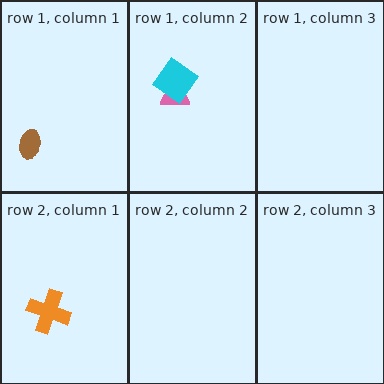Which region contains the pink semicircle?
The row 1, column 2 region.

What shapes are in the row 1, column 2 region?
The pink semicircle, the cyan diamond.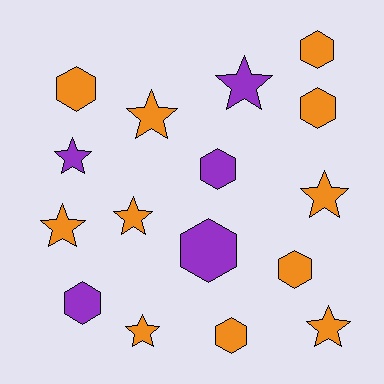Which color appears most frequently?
Orange, with 11 objects.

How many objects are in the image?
There are 16 objects.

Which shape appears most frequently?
Star, with 8 objects.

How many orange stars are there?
There are 6 orange stars.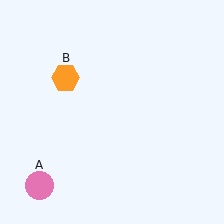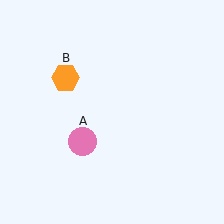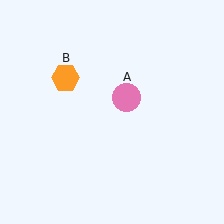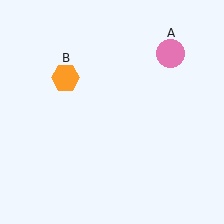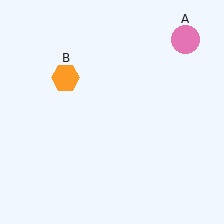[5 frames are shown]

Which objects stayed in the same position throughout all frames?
Orange hexagon (object B) remained stationary.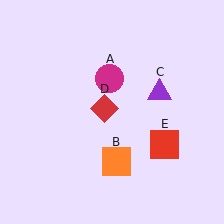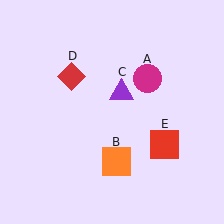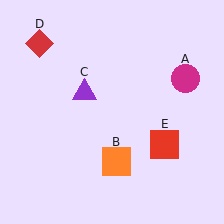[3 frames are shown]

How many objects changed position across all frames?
3 objects changed position: magenta circle (object A), purple triangle (object C), red diamond (object D).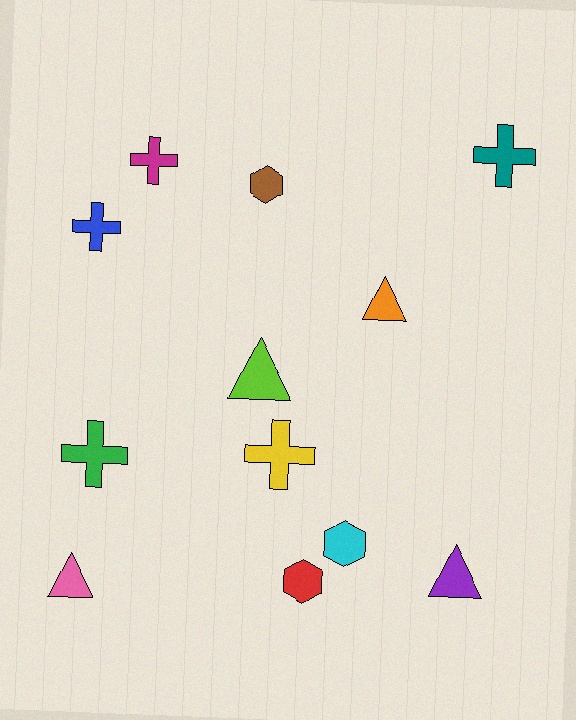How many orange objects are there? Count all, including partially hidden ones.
There is 1 orange object.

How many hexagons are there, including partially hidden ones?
There are 3 hexagons.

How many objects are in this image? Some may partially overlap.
There are 12 objects.